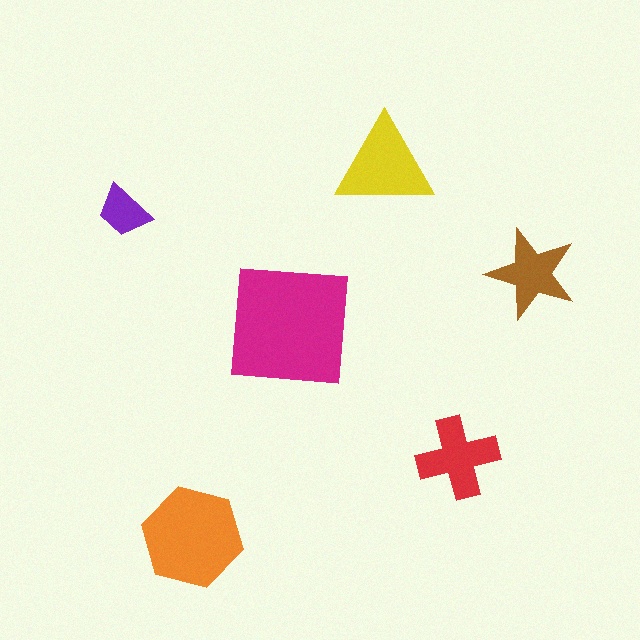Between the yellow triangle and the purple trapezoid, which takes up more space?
The yellow triangle.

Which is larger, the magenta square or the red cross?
The magenta square.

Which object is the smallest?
The purple trapezoid.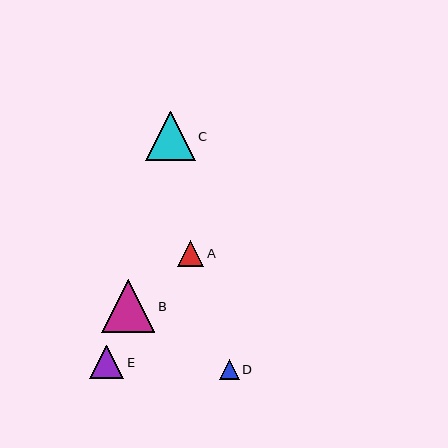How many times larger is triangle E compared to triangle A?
Triangle E is approximately 1.3 times the size of triangle A.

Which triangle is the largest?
Triangle B is the largest with a size of approximately 53 pixels.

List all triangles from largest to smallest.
From largest to smallest: B, C, E, A, D.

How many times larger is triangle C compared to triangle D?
Triangle C is approximately 2.5 times the size of triangle D.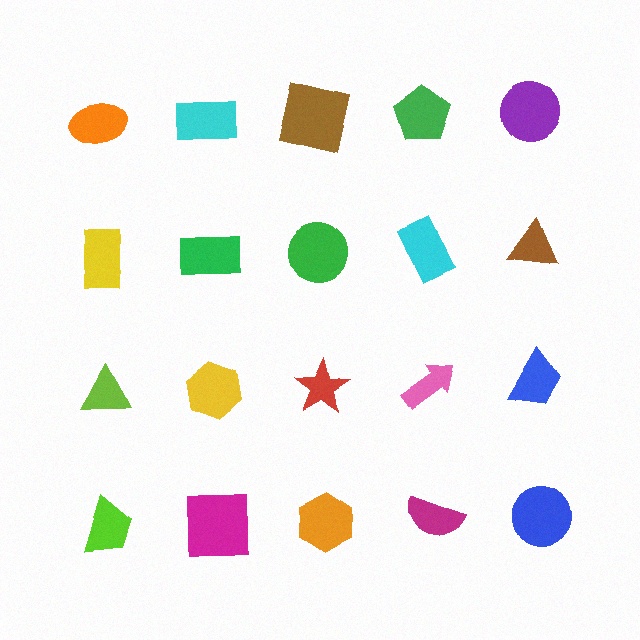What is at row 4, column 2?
A magenta square.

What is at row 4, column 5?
A blue circle.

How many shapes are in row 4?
5 shapes.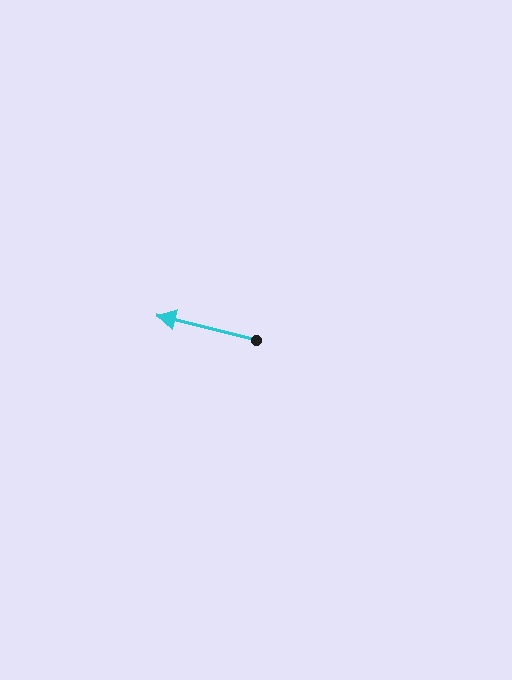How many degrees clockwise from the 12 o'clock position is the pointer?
Approximately 284 degrees.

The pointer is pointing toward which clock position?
Roughly 9 o'clock.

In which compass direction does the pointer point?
West.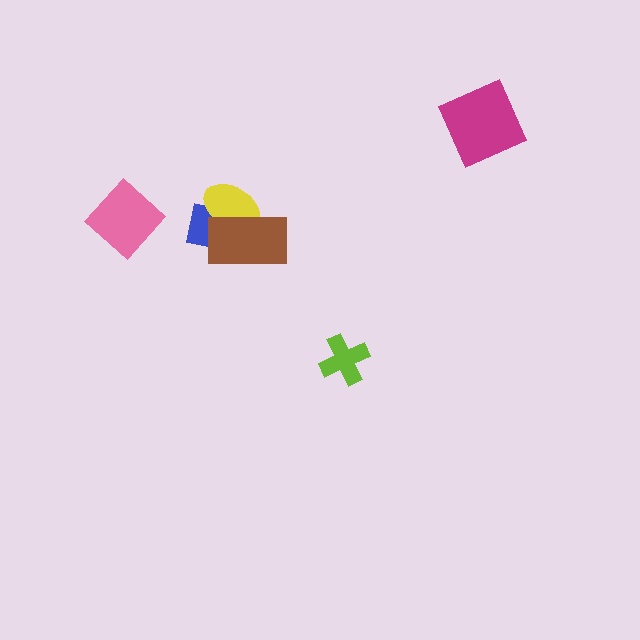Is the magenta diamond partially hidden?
No, no other shape covers it.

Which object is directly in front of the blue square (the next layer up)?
The yellow ellipse is directly in front of the blue square.